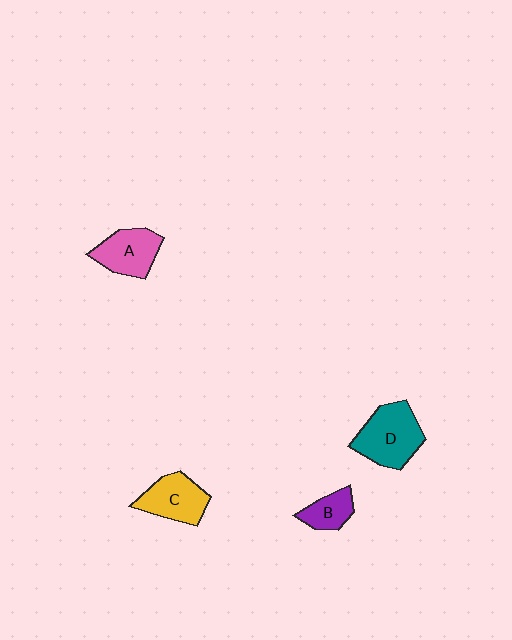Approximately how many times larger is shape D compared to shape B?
Approximately 2.0 times.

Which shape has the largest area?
Shape D (teal).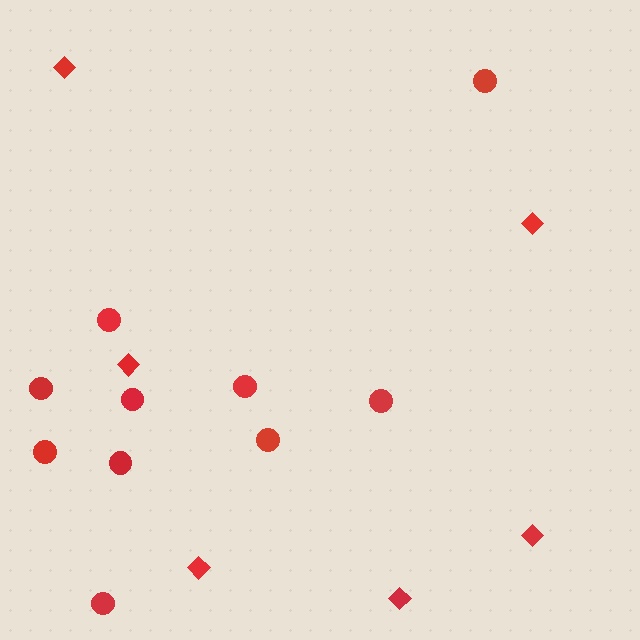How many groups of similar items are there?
There are 2 groups: one group of circles (10) and one group of diamonds (6).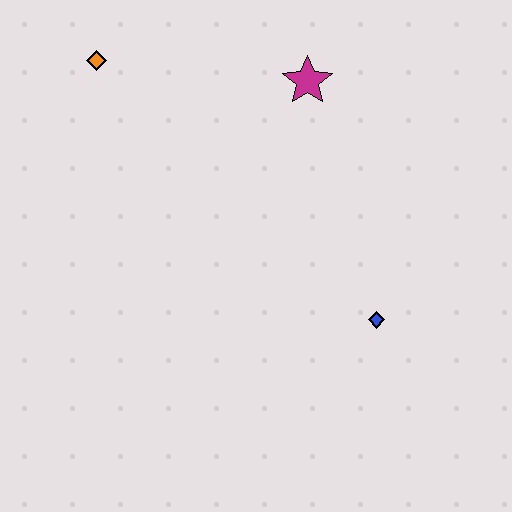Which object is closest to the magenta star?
The orange diamond is closest to the magenta star.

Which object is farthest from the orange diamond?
The blue diamond is farthest from the orange diamond.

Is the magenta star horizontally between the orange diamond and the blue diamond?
Yes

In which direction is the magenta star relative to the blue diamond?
The magenta star is above the blue diamond.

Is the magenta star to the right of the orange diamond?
Yes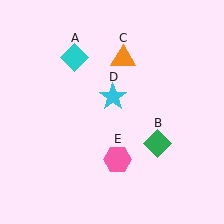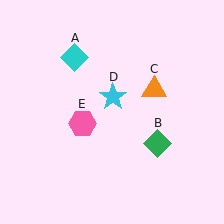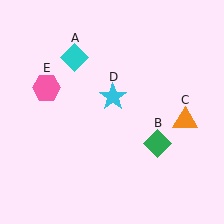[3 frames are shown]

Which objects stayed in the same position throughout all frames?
Cyan diamond (object A) and green diamond (object B) and cyan star (object D) remained stationary.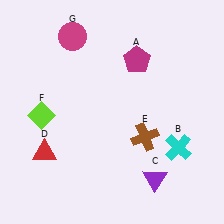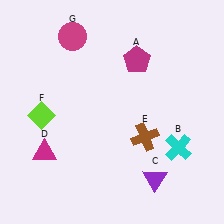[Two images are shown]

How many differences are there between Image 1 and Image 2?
There is 1 difference between the two images.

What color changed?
The triangle (D) changed from red in Image 1 to magenta in Image 2.